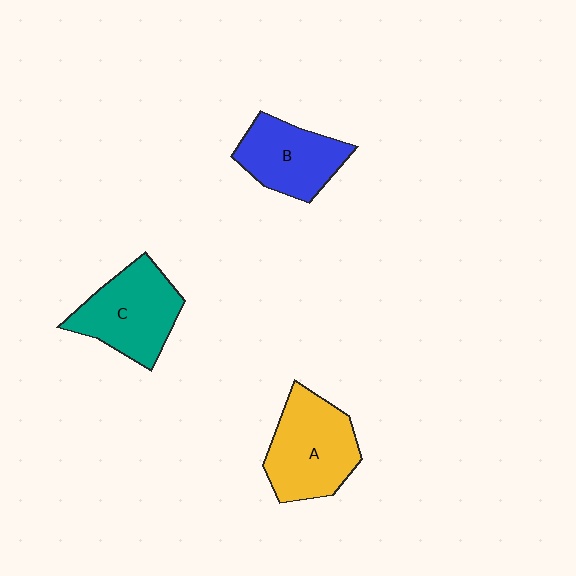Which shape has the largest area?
Shape A (yellow).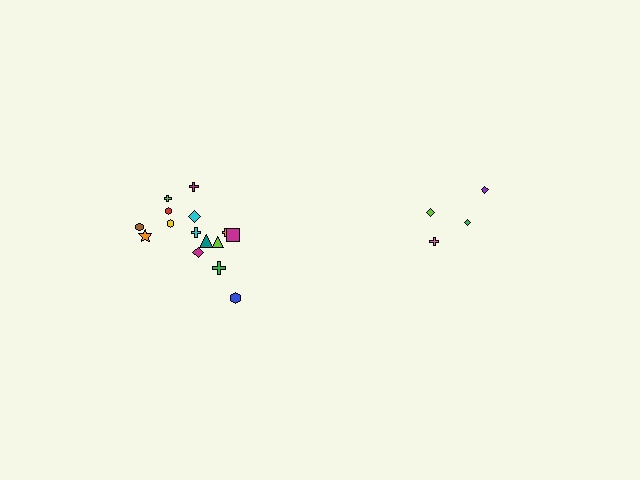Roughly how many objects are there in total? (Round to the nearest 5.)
Roughly 20 objects in total.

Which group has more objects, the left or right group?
The left group.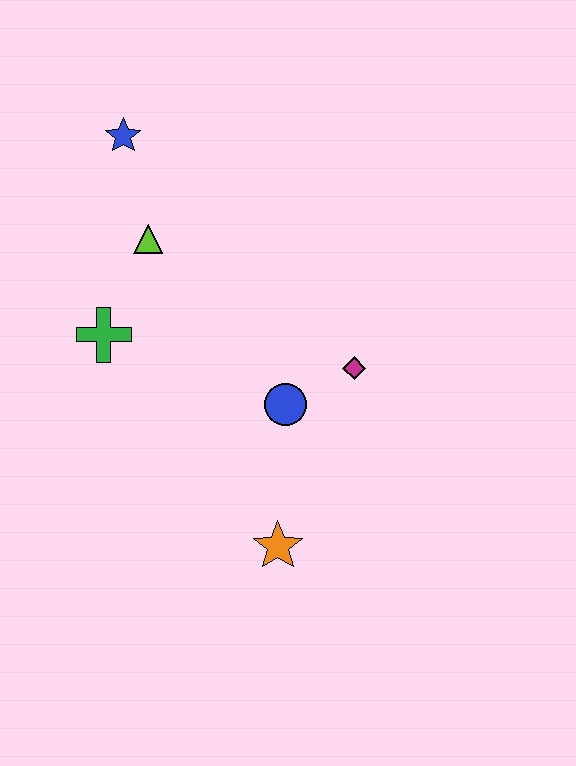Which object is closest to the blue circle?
The magenta diamond is closest to the blue circle.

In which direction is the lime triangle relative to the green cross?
The lime triangle is above the green cross.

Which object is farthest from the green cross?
The orange star is farthest from the green cross.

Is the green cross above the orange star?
Yes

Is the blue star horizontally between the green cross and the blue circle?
Yes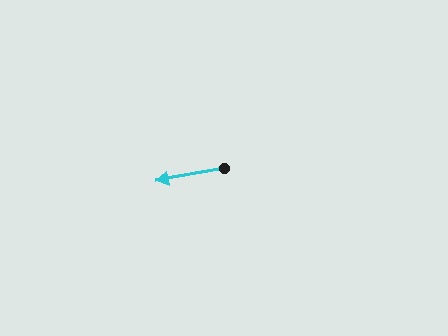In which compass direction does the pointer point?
West.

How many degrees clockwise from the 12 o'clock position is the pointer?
Approximately 260 degrees.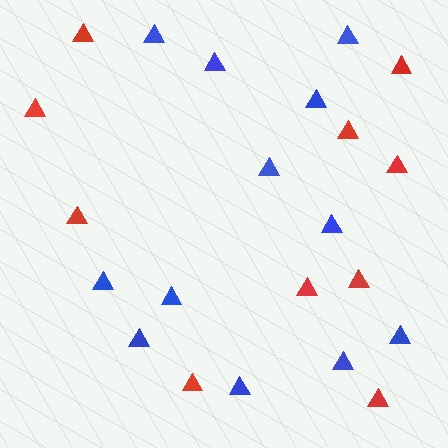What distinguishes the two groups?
There are 2 groups: one group of blue triangles (12) and one group of red triangles (10).